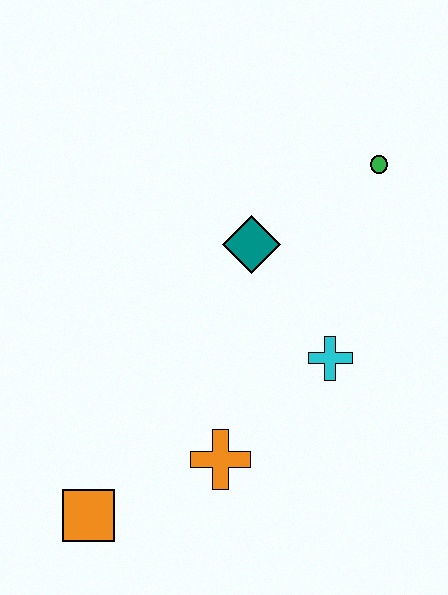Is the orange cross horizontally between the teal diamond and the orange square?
Yes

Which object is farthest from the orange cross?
The green circle is farthest from the orange cross.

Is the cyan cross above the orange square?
Yes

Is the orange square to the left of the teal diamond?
Yes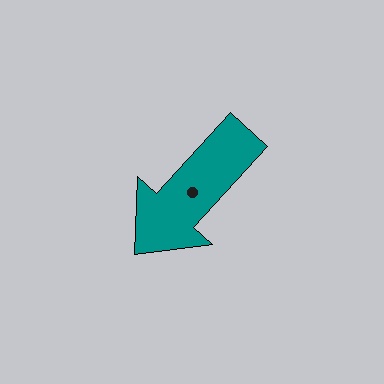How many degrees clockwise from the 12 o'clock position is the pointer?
Approximately 223 degrees.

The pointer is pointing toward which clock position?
Roughly 7 o'clock.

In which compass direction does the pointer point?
Southwest.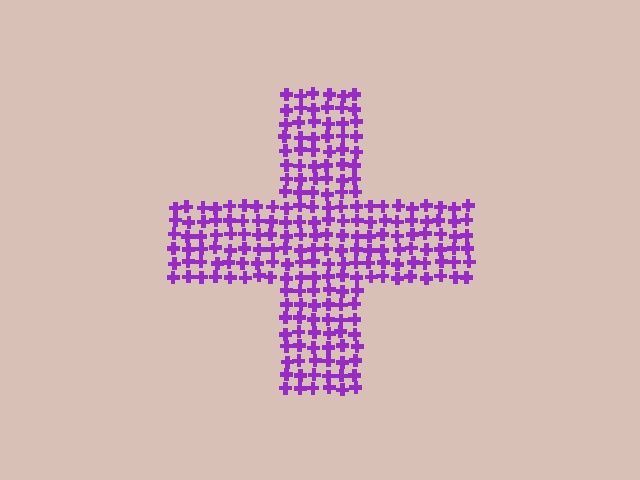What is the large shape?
The large shape is a cross.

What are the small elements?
The small elements are crosses.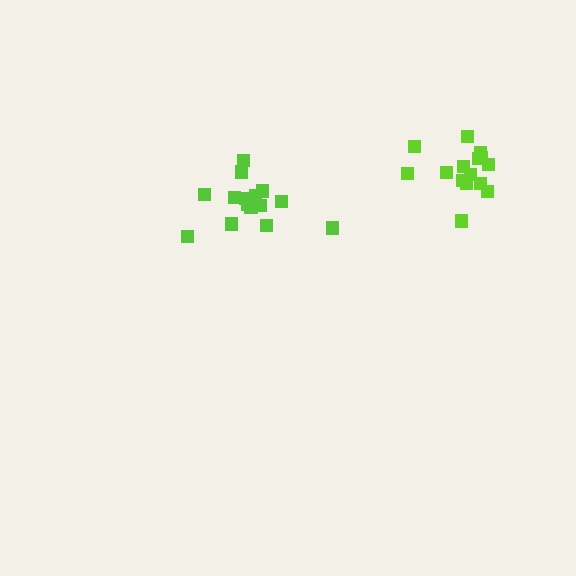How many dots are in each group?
Group 1: 15 dots, Group 2: 15 dots (30 total).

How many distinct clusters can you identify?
There are 2 distinct clusters.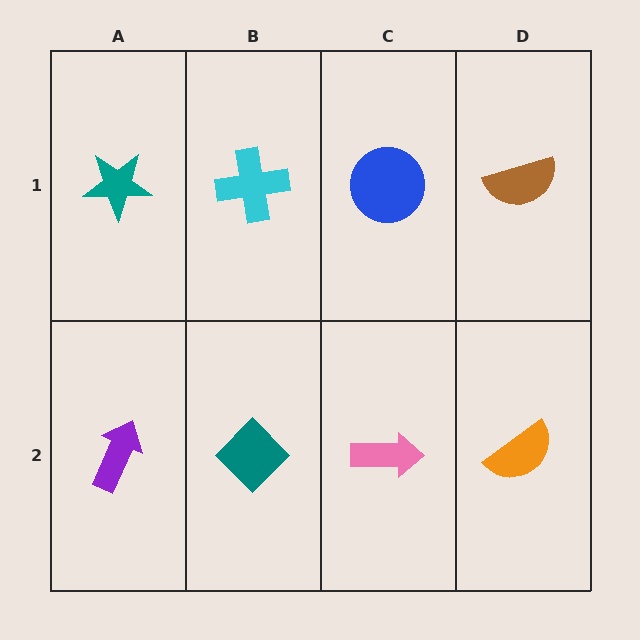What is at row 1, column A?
A teal star.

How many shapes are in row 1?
4 shapes.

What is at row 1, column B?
A cyan cross.